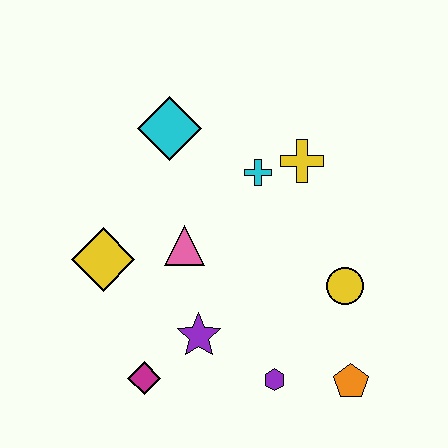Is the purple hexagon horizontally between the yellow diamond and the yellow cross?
Yes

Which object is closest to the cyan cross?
The yellow cross is closest to the cyan cross.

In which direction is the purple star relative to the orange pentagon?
The purple star is to the left of the orange pentagon.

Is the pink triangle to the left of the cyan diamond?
No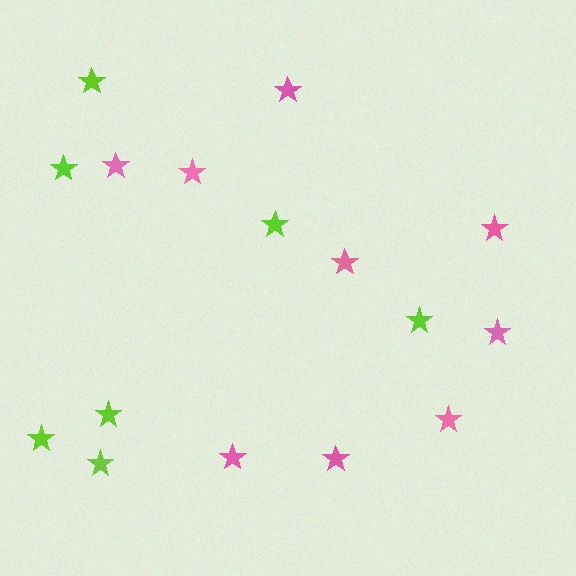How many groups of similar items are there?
There are 2 groups: one group of lime stars (7) and one group of pink stars (9).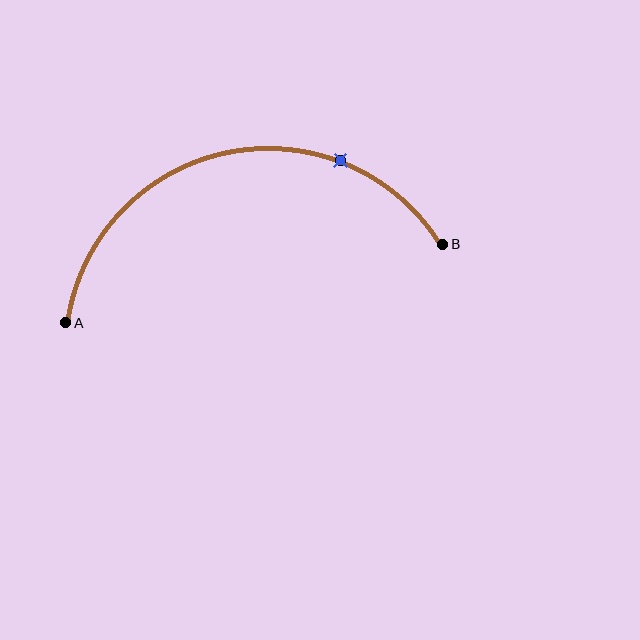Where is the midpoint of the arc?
The arc midpoint is the point on the curve farthest from the straight line joining A and B. It sits above that line.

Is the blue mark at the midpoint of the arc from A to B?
No. The blue mark lies on the arc but is closer to endpoint B. The arc midpoint would be at the point on the curve equidistant along the arc from both A and B.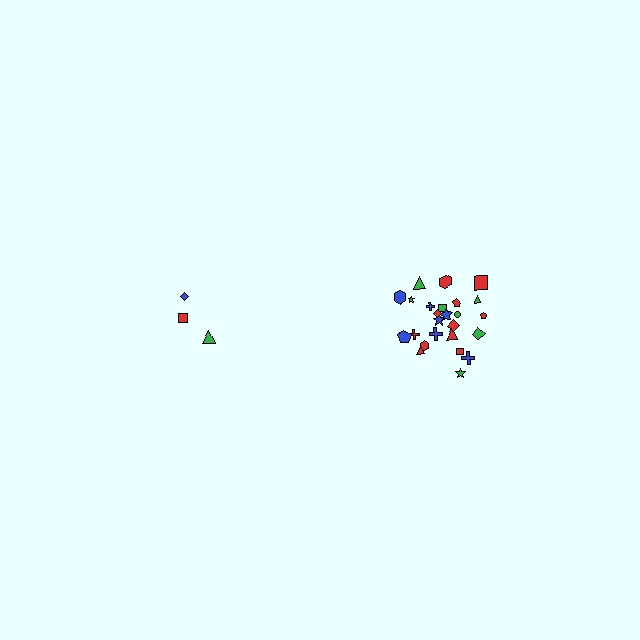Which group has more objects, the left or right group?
The right group.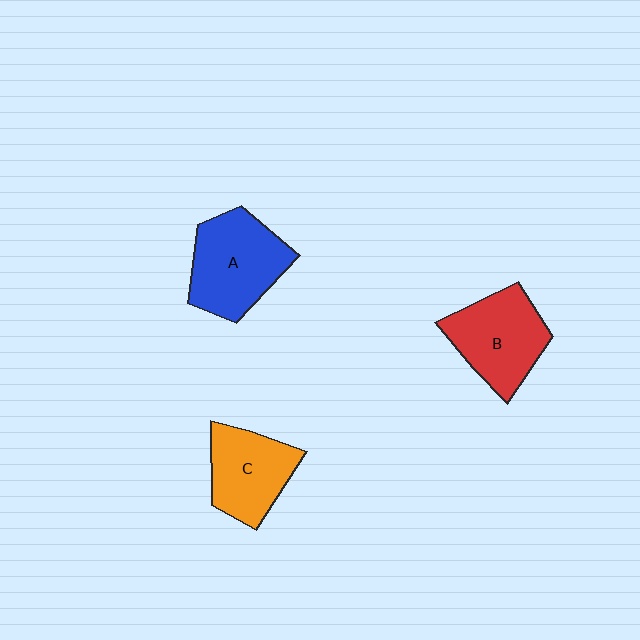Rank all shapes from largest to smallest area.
From largest to smallest: A (blue), B (red), C (orange).